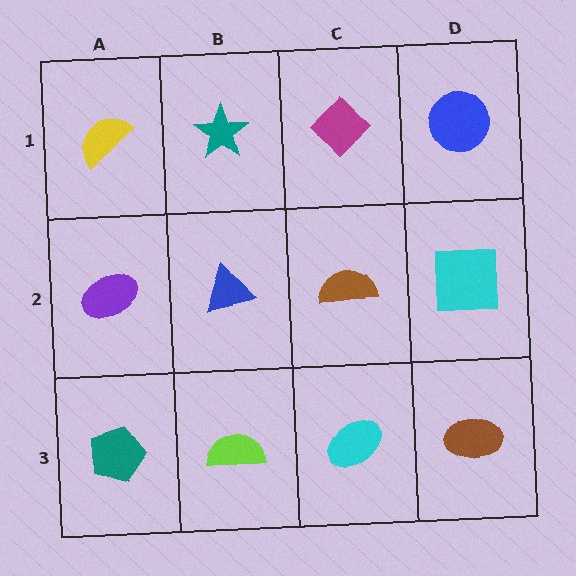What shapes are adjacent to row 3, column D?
A cyan square (row 2, column D), a cyan ellipse (row 3, column C).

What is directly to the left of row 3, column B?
A teal pentagon.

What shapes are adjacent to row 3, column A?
A purple ellipse (row 2, column A), a lime semicircle (row 3, column B).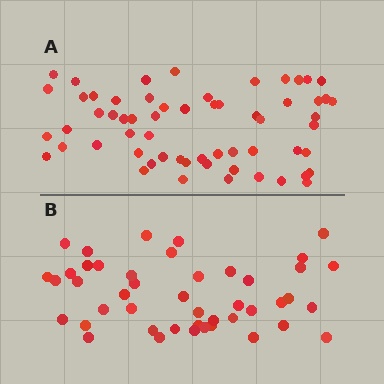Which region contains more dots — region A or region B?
Region A (the top region) has more dots.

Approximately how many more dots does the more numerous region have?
Region A has approximately 15 more dots than region B.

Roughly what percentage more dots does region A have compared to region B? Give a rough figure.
About 35% more.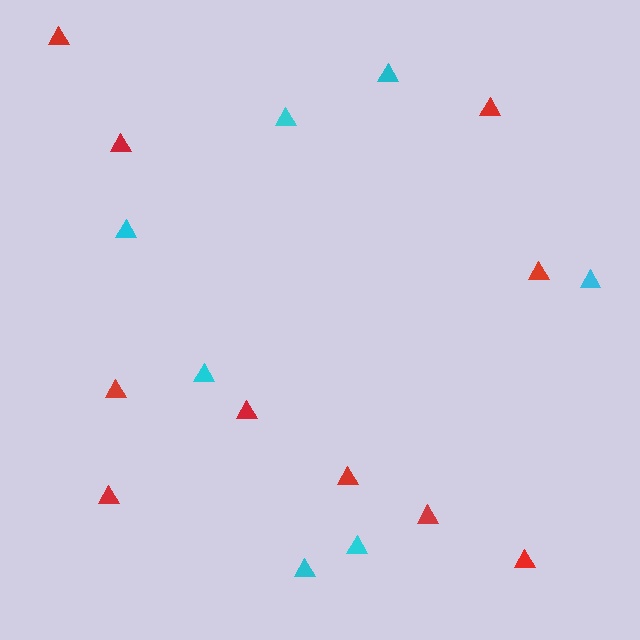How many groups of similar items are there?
There are 2 groups: one group of cyan triangles (7) and one group of red triangles (10).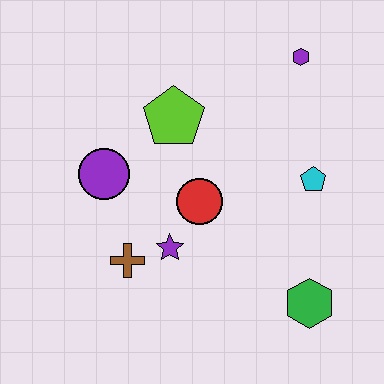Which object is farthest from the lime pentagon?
The green hexagon is farthest from the lime pentagon.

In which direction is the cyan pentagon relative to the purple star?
The cyan pentagon is to the right of the purple star.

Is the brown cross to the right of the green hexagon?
No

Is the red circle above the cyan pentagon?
No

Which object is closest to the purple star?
The brown cross is closest to the purple star.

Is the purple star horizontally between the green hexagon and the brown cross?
Yes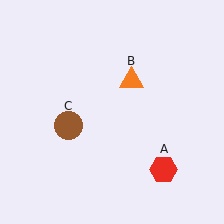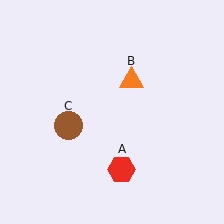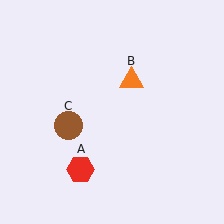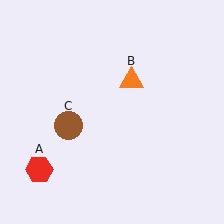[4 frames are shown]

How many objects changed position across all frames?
1 object changed position: red hexagon (object A).